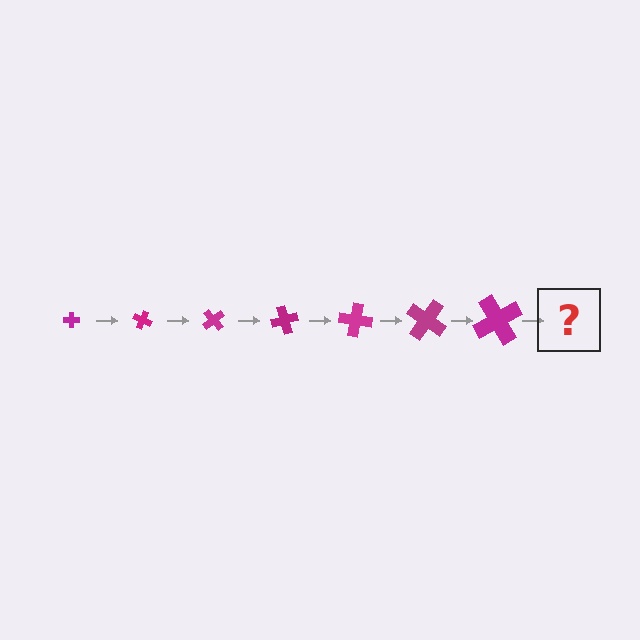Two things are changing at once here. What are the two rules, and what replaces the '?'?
The two rules are that the cross grows larger each step and it rotates 25 degrees each step. The '?' should be a cross, larger than the previous one and rotated 175 degrees from the start.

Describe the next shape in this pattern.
It should be a cross, larger than the previous one and rotated 175 degrees from the start.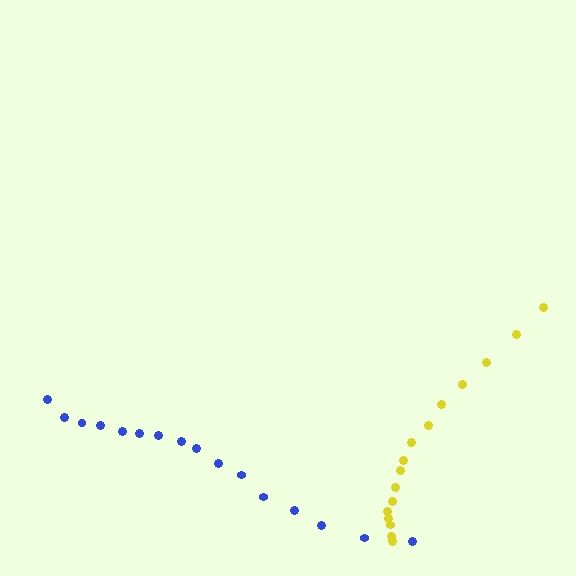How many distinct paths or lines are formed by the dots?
There are 2 distinct paths.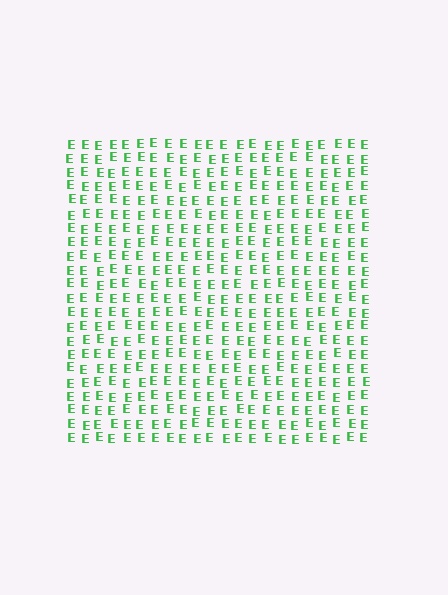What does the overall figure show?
The overall figure shows a square.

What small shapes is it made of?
It is made of small letter E's.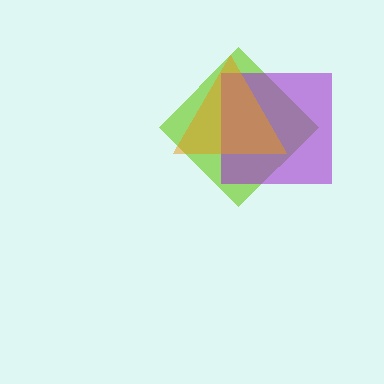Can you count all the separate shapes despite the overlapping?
Yes, there are 3 separate shapes.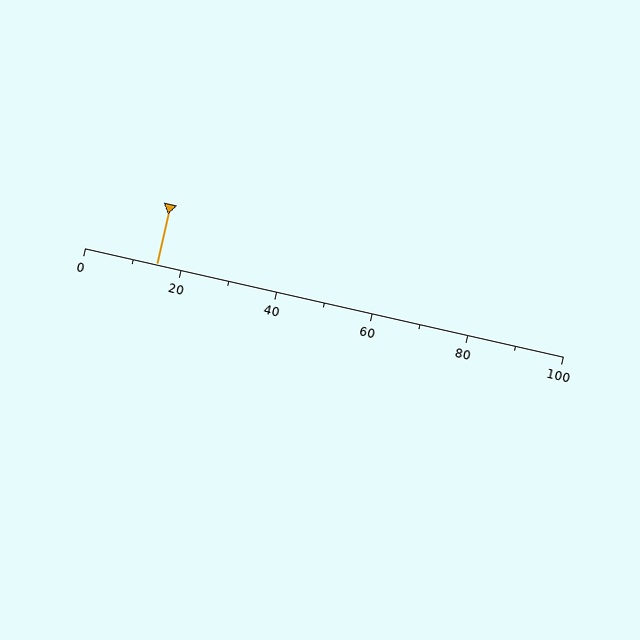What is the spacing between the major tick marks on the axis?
The major ticks are spaced 20 apart.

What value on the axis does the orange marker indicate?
The marker indicates approximately 15.